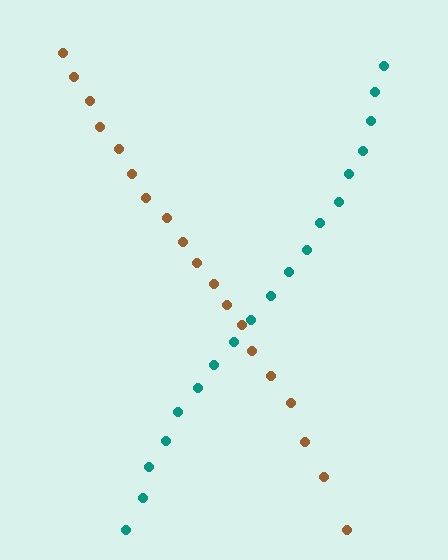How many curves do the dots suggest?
There are 2 distinct paths.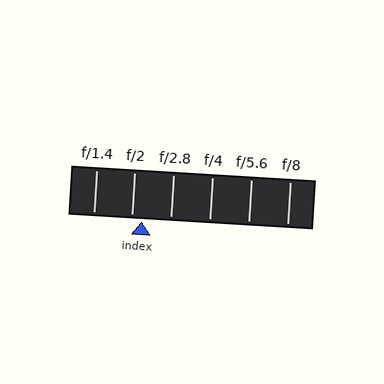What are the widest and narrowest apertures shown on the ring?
The widest aperture shown is f/1.4 and the narrowest is f/8.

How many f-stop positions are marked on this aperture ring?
There are 6 f-stop positions marked.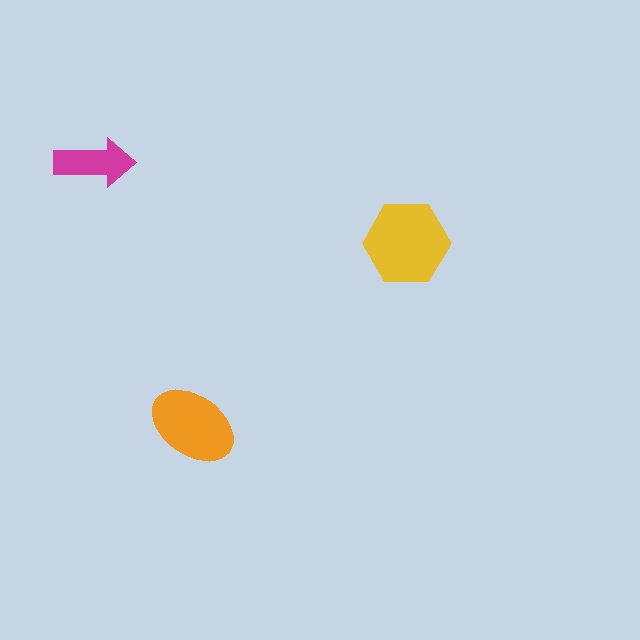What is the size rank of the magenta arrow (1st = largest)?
3rd.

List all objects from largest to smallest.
The yellow hexagon, the orange ellipse, the magenta arrow.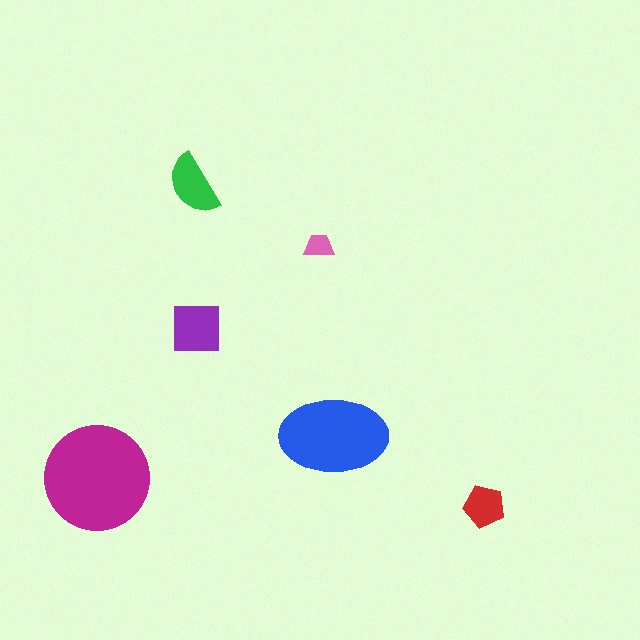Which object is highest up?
The green semicircle is topmost.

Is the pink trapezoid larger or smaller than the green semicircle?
Smaller.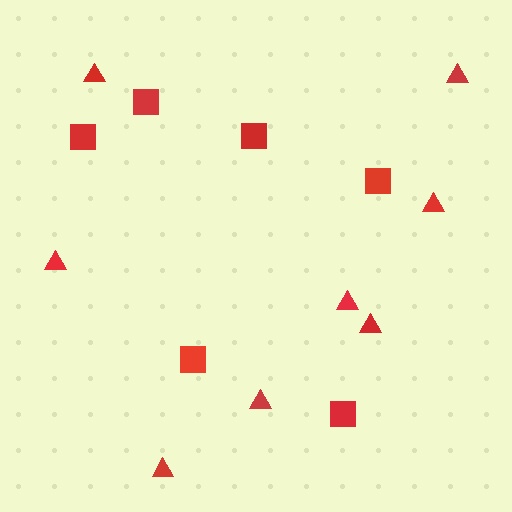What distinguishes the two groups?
There are 2 groups: one group of triangles (8) and one group of squares (6).